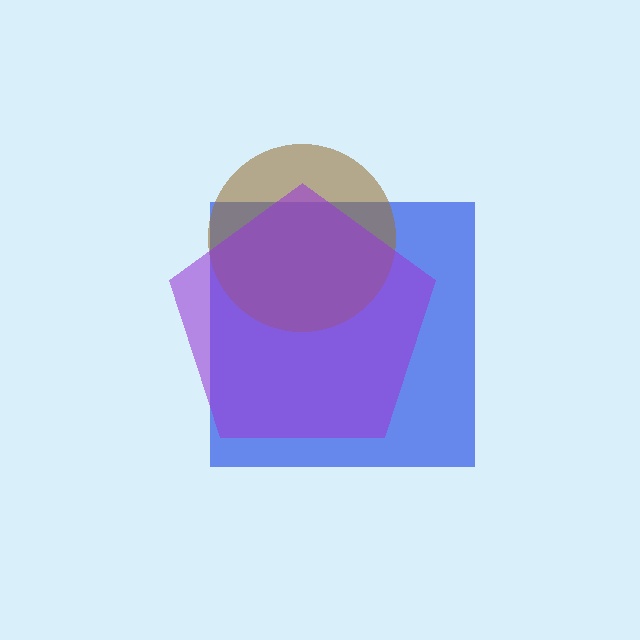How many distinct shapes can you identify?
There are 3 distinct shapes: a blue square, a brown circle, a purple pentagon.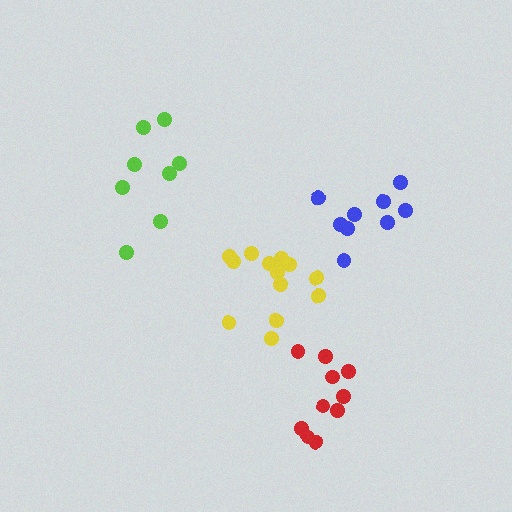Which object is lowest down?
The red cluster is bottommost.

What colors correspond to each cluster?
The clusters are colored: lime, blue, red, yellow.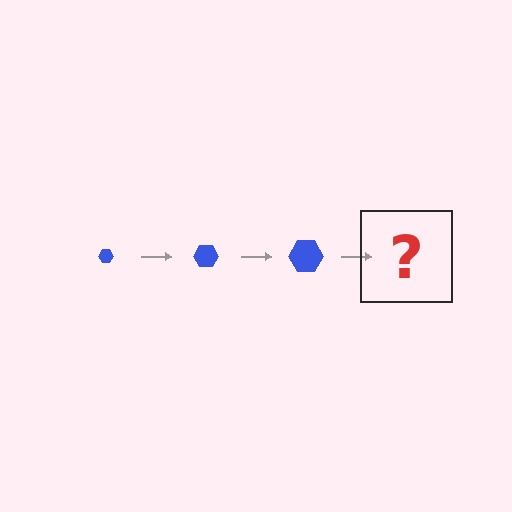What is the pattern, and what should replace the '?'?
The pattern is that the hexagon gets progressively larger each step. The '?' should be a blue hexagon, larger than the previous one.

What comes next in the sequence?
The next element should be a blue hexagon, larger than the previous one.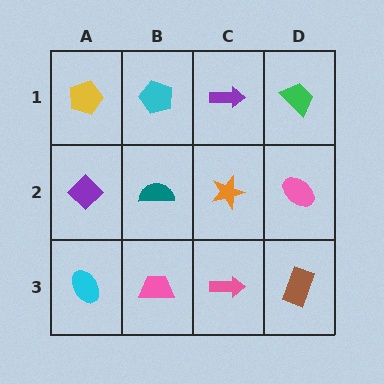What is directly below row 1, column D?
A pink ellipse.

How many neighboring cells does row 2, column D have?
3.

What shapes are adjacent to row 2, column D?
A green trapezoid (row 1, column D), a brown rectangle (row 3, column D), an orange star (row 2, column C).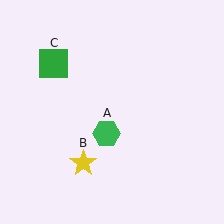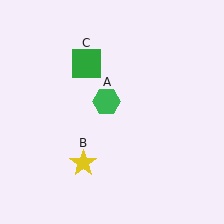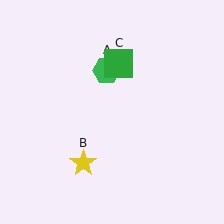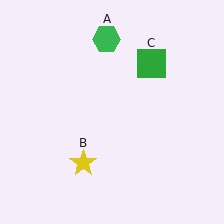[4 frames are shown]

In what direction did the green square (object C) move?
The green square (object C) moved right.